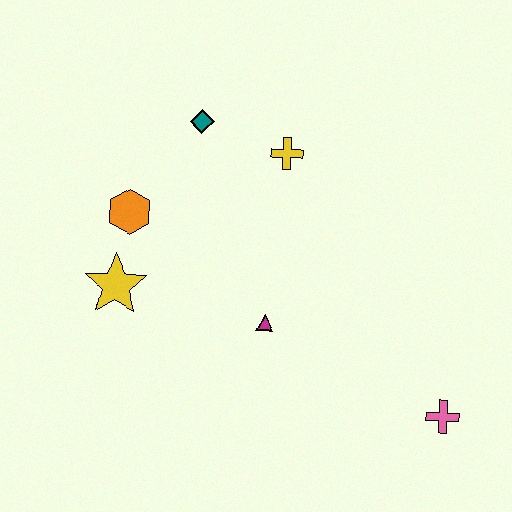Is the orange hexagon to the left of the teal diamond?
Yes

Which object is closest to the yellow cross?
The teal diamond is closest to the yellow cross.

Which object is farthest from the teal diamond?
The pink cross is farthest from the teal diamond.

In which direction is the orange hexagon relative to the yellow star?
The orange hexagon is above the yellow star.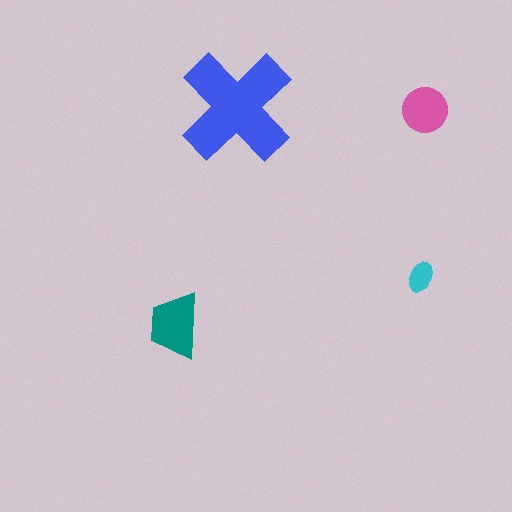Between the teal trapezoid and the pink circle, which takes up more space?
The teal trapezoid.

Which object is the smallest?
The cyan ellipse.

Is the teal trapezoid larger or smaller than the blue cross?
Smaller.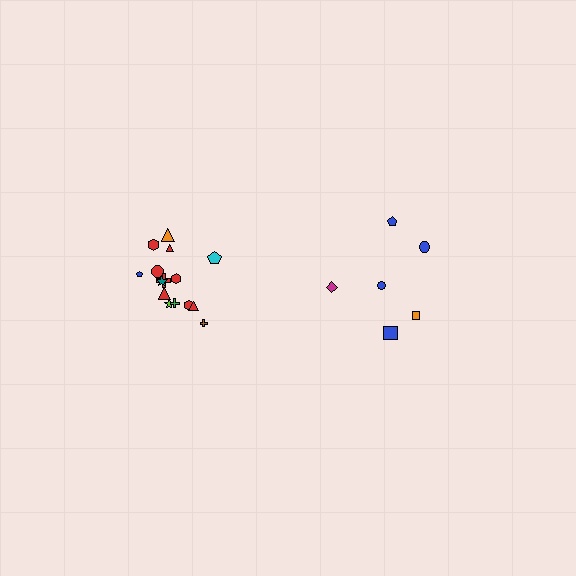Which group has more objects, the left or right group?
The left group.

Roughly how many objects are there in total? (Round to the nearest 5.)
Roughly 20 objects in total.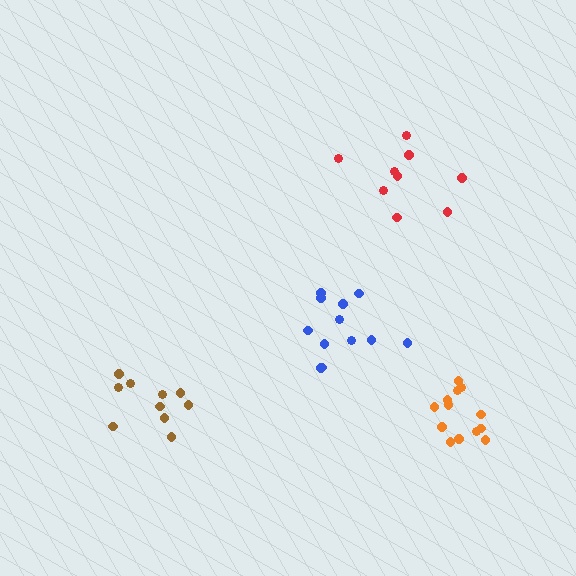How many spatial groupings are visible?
There are 4 spatial groupings.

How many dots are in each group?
Group 1: 12 dots, Group 2: 10 dots, Group 3: 9 dots, Group 4: 13 dots (44 total).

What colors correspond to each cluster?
The clusters are colored: blue, brown, red, orange.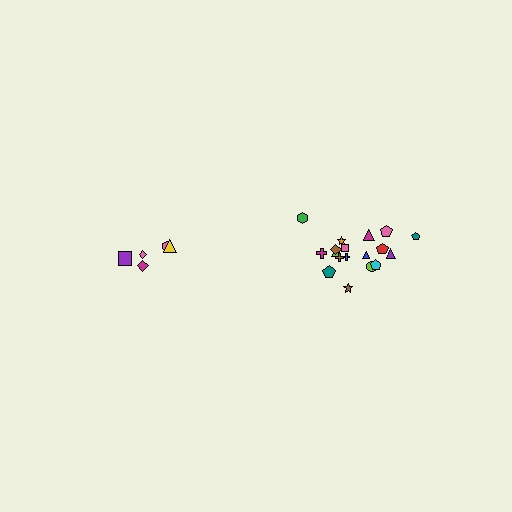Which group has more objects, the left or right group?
The right group.